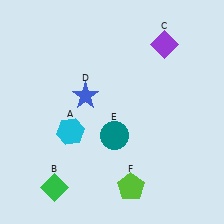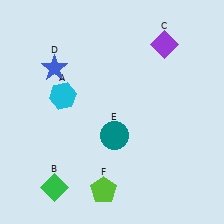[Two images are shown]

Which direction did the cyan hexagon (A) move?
The cyan hexagon (A) moved up.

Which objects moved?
The objects that moved are: the cyan hexagon (A), the blue star (D), the lime pentagon (F).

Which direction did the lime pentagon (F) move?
The lime pentagon (F) moved left.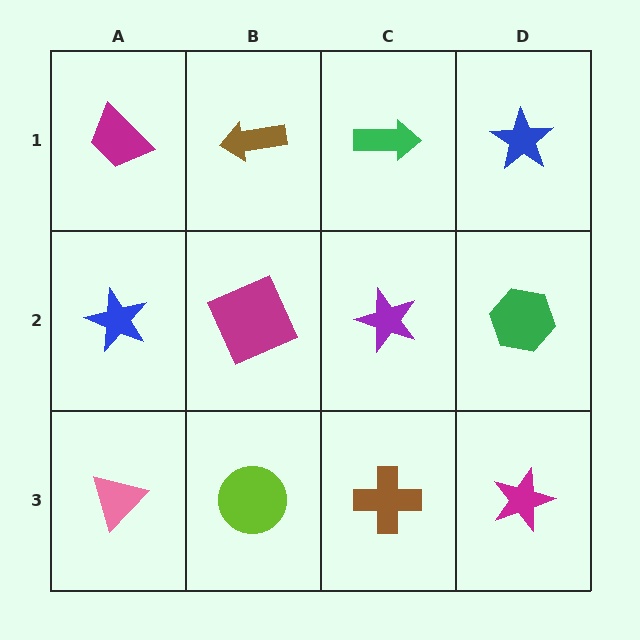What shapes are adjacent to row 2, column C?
A green arrow (row 1, column C), a brown cross (row 3, column C), a magenta square (row 2, column B), a green hexagon (row 2, column D).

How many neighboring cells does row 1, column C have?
3.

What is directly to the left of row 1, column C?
A brown arrow.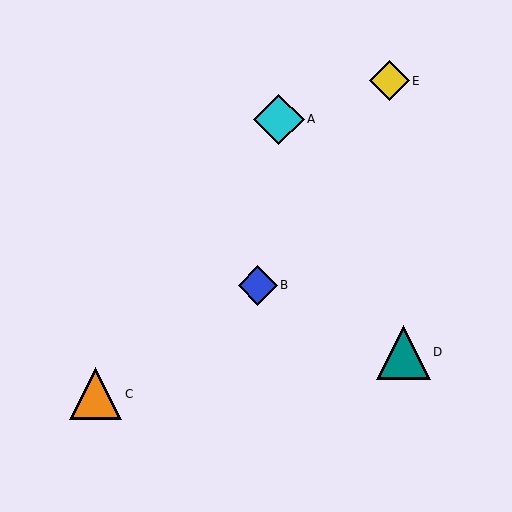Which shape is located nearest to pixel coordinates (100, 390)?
The orange triangle (labeled C) at (95, 394) is nearest to that location.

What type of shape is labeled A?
Shape A is a cyan diamond.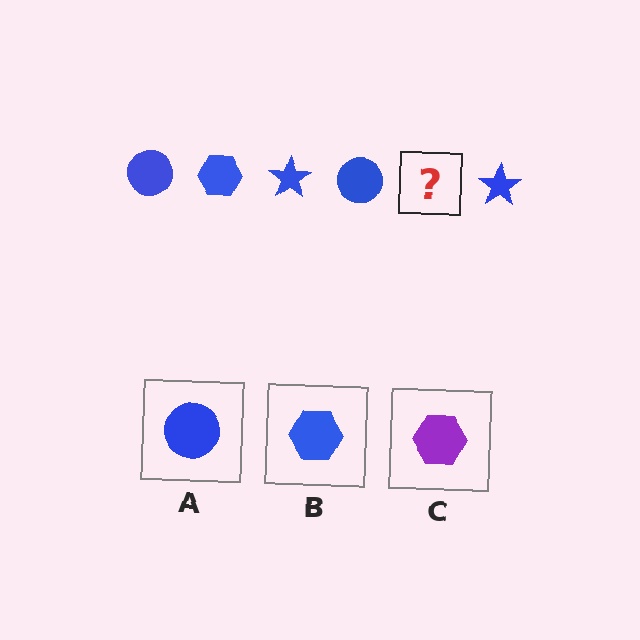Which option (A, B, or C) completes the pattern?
B.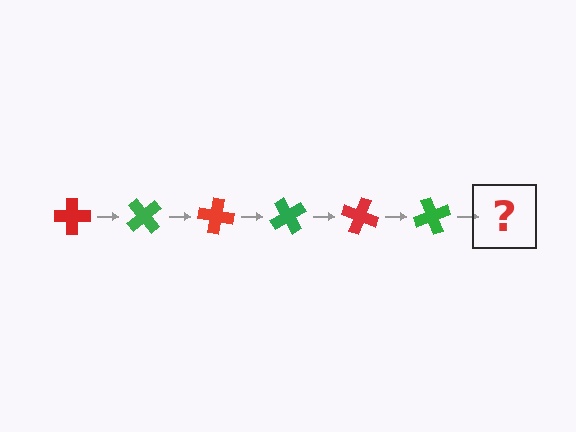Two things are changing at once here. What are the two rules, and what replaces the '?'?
The two rules are that it rotates 50 degrees each step and the color cycles through red and green. The '?' should be a red cross, rotated 300 degrees from the start.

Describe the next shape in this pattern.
It should be a red cross, rotated 300 degrees from the start.